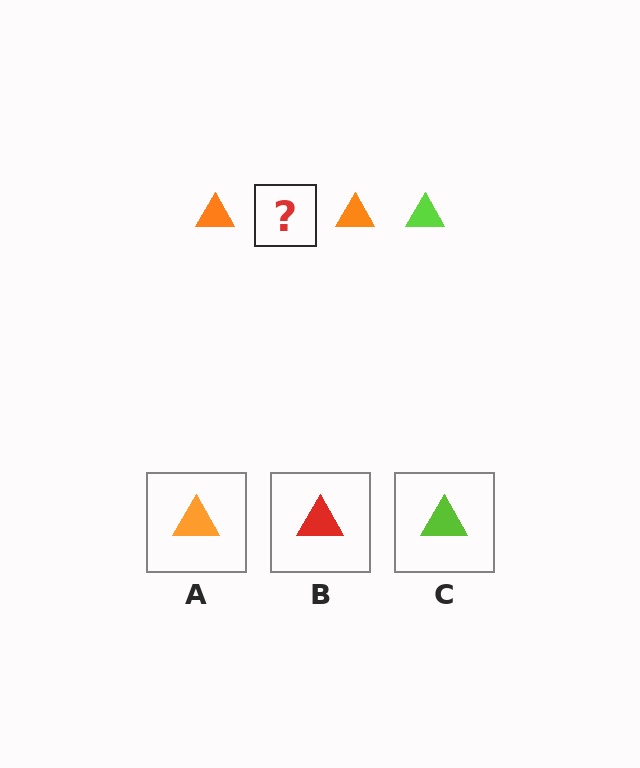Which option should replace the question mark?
Option C.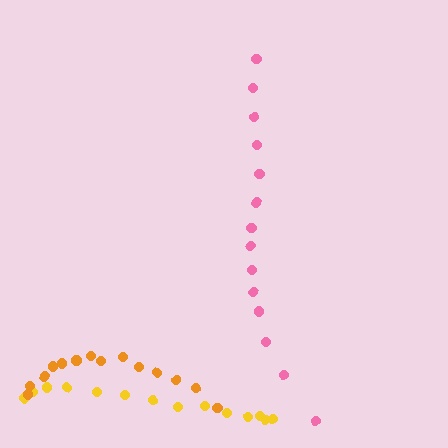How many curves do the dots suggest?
There are 3 distinct paths.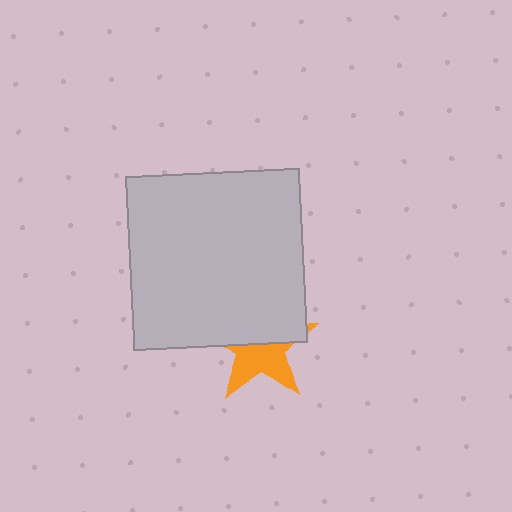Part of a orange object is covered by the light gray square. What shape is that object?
It is a star.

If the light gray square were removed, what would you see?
You would see the complete orange star.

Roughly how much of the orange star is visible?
About half of it is visible (roughly 48%).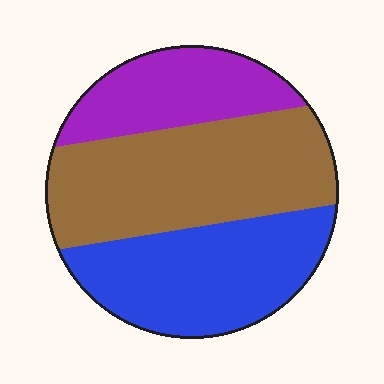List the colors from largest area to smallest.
From largest to smallest: brown, blue, purple.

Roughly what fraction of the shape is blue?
Blue takes up about one third (1/3) of the shape.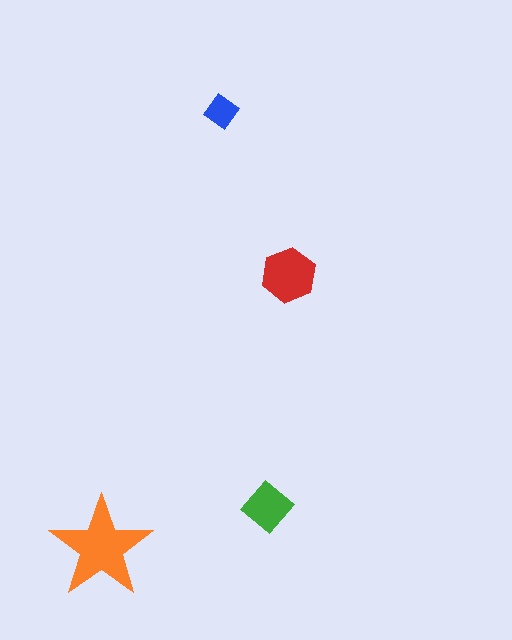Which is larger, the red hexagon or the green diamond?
The red hexagon.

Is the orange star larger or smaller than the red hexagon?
Larger.